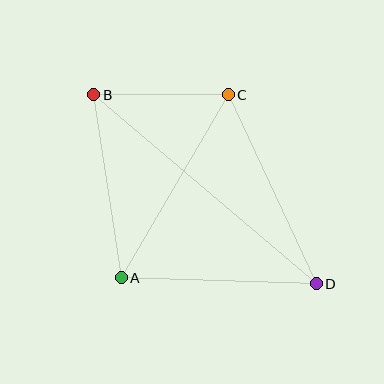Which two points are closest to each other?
Points B and C are closest to each other.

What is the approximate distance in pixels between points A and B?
The distance between A and B is approximately 185 pixels.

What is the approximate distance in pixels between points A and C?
The distance between A and C is approximately 212 pixels.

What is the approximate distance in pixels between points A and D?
The distance between A and D is approximately 195 pixels.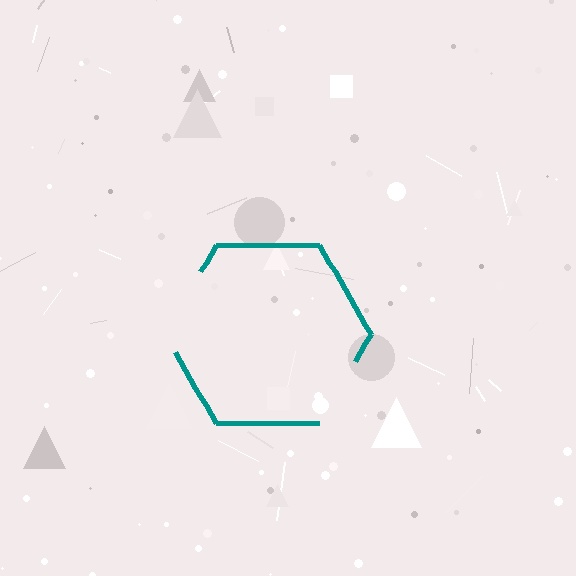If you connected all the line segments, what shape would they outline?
They would outline a hexagon.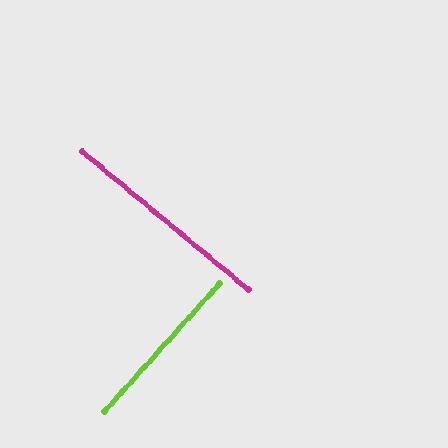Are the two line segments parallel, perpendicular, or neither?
Perpendicular — they meet at approximately 88°.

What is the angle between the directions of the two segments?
Approximately 88 degrees.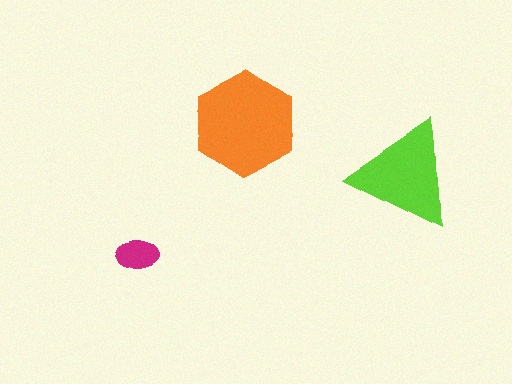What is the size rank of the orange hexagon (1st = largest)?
1st.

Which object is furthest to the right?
The lime triangle is rightmost.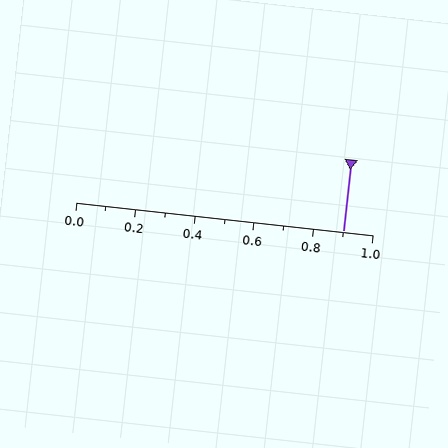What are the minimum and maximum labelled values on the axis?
The axis runs from 0.0 to 1.0.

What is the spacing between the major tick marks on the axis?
The major ticks are spaced 0.2 apart.